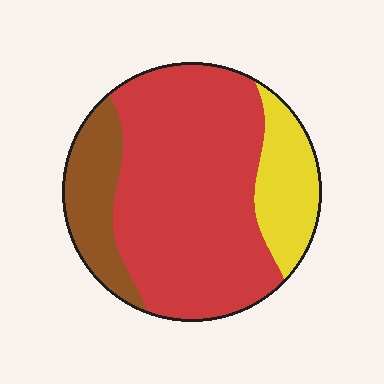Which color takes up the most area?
Red, at roughly 65%.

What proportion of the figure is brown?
Brown covers roughly 15% of the figure.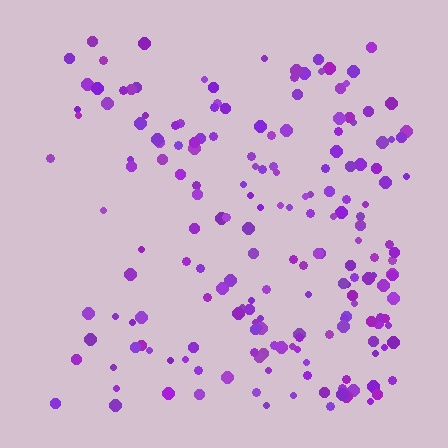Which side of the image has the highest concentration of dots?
The right.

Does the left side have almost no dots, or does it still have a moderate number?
Still a moderate number, just noticeably fewer than the right.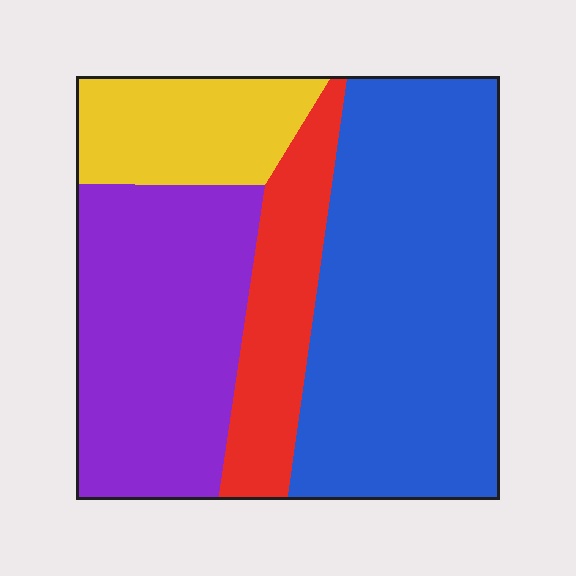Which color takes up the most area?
Blue, at roughly 45%.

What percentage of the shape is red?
Red takes up less than a quarter of the shape.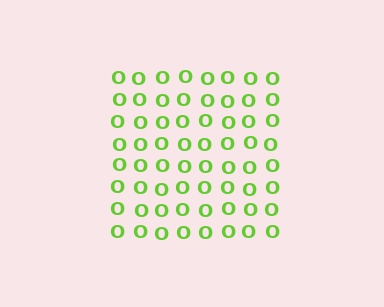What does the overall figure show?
The overall figure shows a square.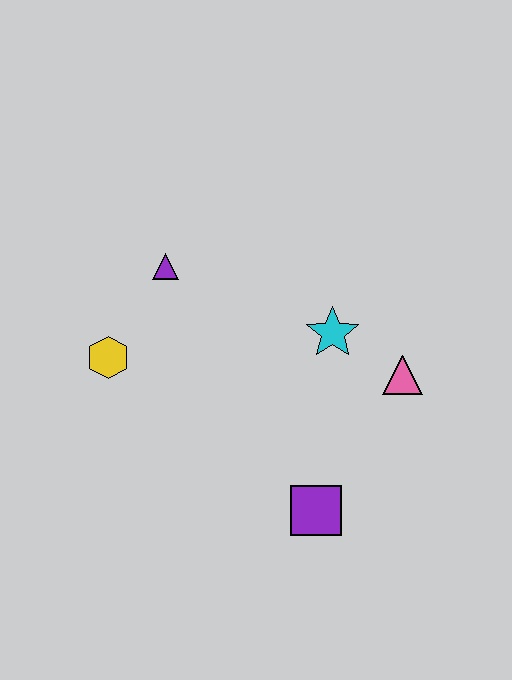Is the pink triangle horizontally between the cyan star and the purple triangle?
No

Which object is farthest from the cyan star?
The yellow hexagon is farthest from the cyan star.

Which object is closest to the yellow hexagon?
The purple triangle is closest to the yellow hexagon.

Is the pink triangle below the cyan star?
Yes